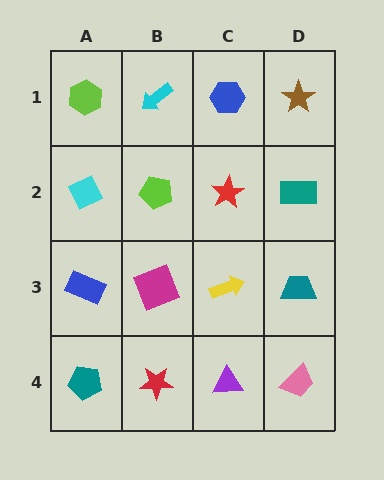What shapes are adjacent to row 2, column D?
A brown star (row 1, column D), a teal trapezoid (row 3, column D), a red star (row 2, column C).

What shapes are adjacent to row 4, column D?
A teal trapezoid (row 3, column D), a purple triangle (row 4, column C).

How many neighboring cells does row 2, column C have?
4.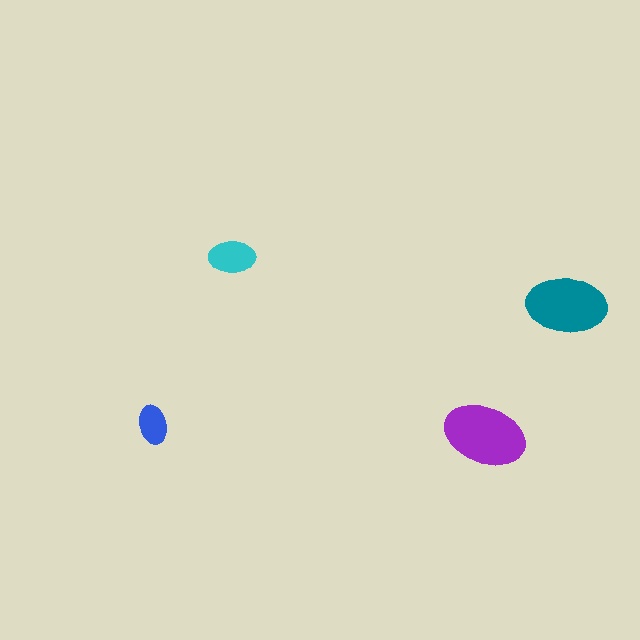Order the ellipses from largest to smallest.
the purple one, the teal one, the cyan one, the blue one.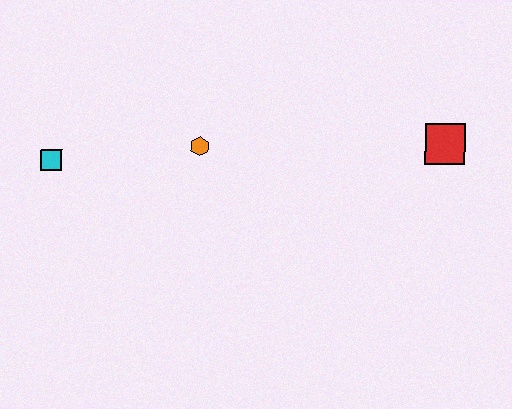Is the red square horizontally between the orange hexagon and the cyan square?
No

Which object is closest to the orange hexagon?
The cyan square is closest to the orange hexagon.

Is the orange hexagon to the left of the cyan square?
No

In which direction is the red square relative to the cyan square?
The red square is to the right of the cyan square.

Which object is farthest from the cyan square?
The red square is farthest from the cyan square.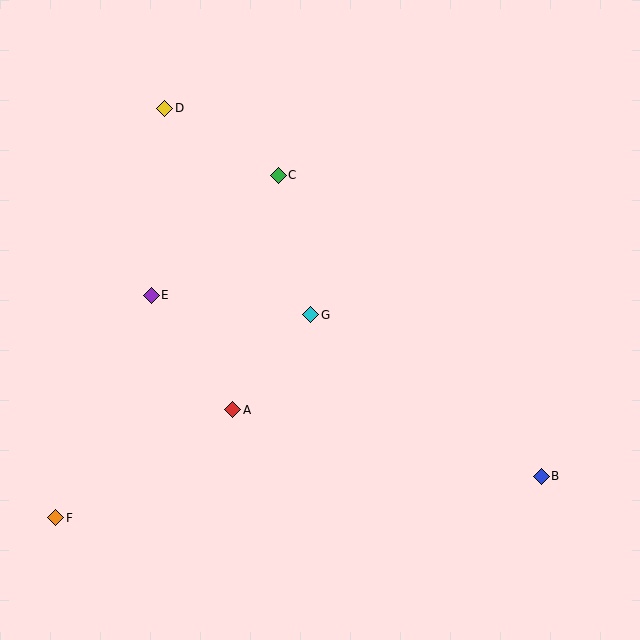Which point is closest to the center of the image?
Point G at (311, 315) is closest to the center.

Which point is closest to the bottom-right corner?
Point B is closest to the bottom-right corner.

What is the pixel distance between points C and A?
The distance between C and A is 239 pixels.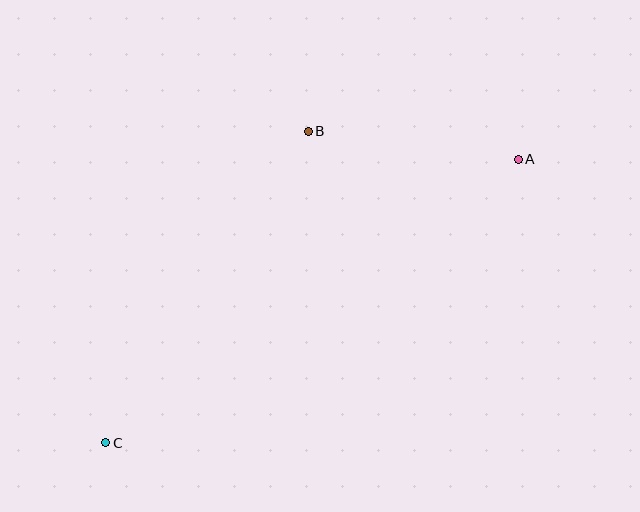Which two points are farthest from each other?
Points A and C are farthest from each other.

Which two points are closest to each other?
Points A and B are closest to each other.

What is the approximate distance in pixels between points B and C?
The distance between B and C is approximately 372 pixels.